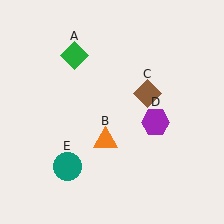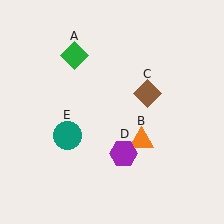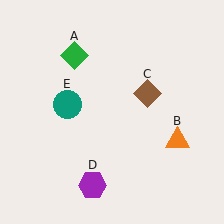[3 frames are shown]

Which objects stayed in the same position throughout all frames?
Green diamond (object A) and brown diamond (object C) remained stationary.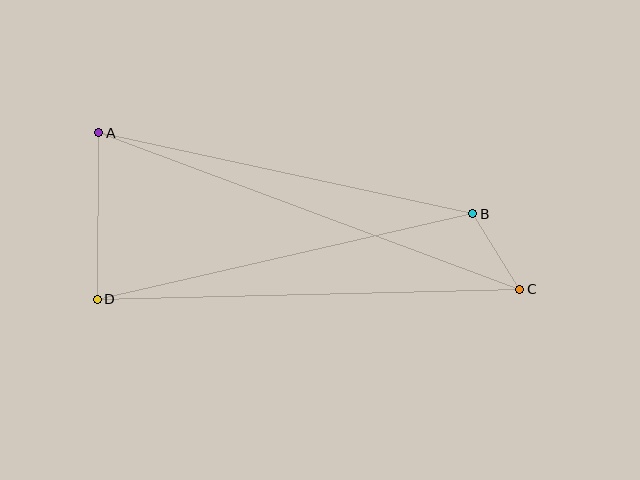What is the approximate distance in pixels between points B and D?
The distance between B and D is approximately 385 pixels.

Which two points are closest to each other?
Points B and C are closest to each other.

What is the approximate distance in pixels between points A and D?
The distance between A and D is approximately 166 pixels.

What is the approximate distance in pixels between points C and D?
The distance between C and D is approximately 423 pixels.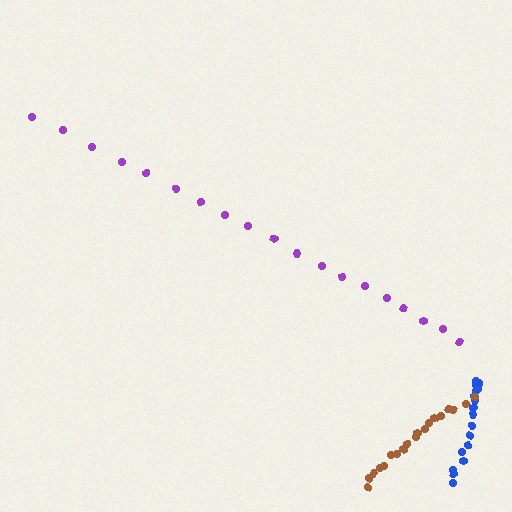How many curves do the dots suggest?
There are 3 distinct paths.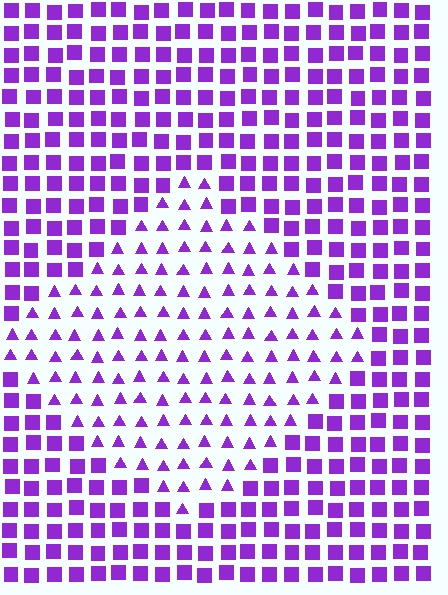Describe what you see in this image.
The image is filled with small purple elements arranged in a uniform grid. A diamond-shaped region contains triangles, while the surrounding area contains squares. The boundary is defined purely by the change in element shape.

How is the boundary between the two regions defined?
The boundary is defined by a change in element shape: triangles inside vs. squares outside. All elements share the same color and spacing.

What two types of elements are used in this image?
The image uses triangles inside the diamond region and squares outside it.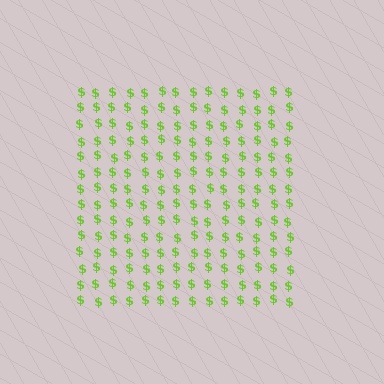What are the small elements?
The small elements are dollar signs.